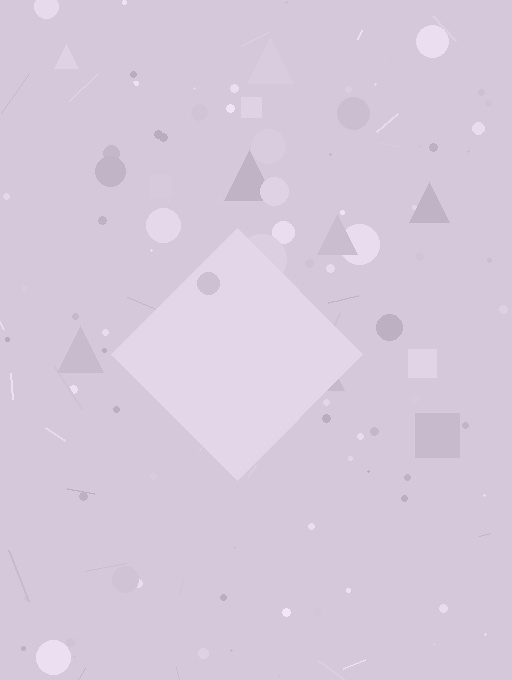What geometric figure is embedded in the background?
A diamond is embedded in the background.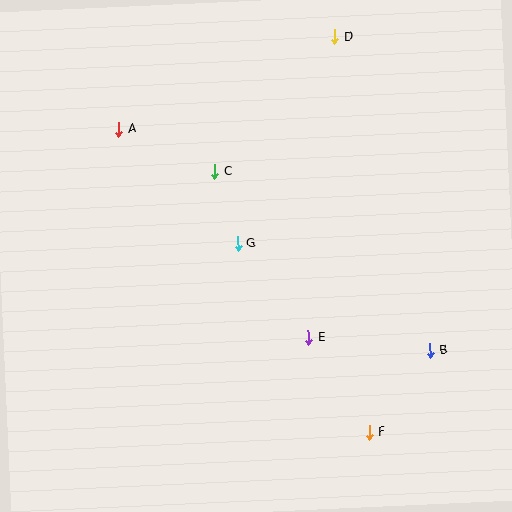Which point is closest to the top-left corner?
Point A is closest to the top-left corner.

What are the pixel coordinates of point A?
Point A is at (119, 129).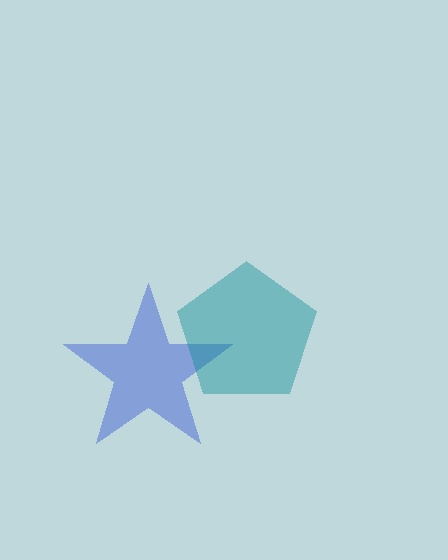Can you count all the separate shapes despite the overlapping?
Yes, there are 2 separate shapes.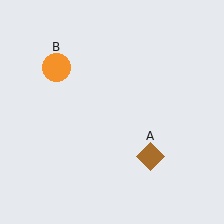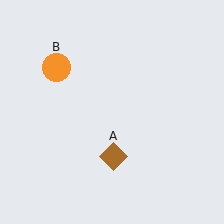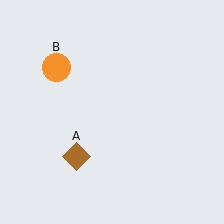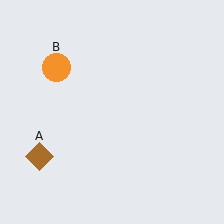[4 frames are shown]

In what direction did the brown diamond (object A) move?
The brown diamond (object A) moved left.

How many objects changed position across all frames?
1 object changed position: brown diamond (object A).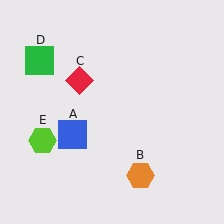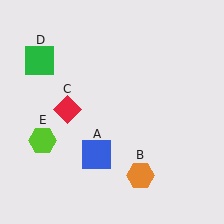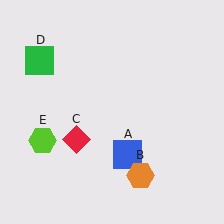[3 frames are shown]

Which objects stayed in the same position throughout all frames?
Orange hexagon (object B) and green square (object D) and lime hexagon (object E) remained stationary.